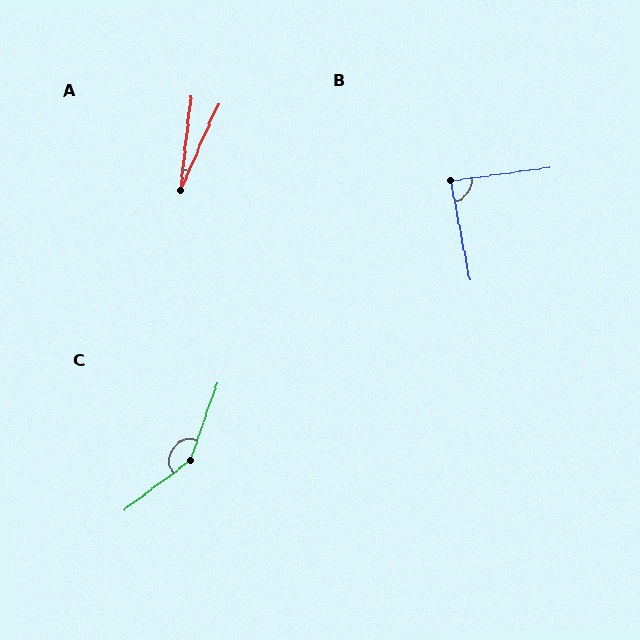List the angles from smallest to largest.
A (17°), B (87°), C (147°).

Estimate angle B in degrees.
Approximately 87 degrees.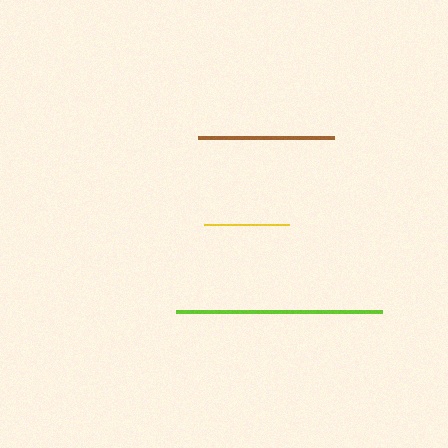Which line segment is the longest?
The lime line is the longest at approximately 206 pixels.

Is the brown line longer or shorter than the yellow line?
The brown line is longer than the yellow line.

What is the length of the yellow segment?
The yellow segment is approximately 85 pixels long.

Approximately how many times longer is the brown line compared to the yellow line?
The brown line is approximately 1.6 times the length of the yellow line.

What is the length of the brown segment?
The brown segment is approximately 136 pixels long.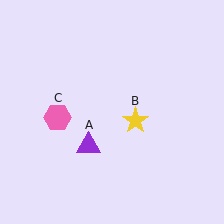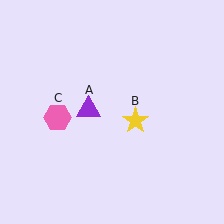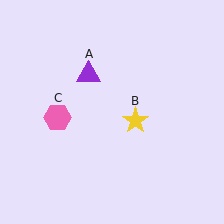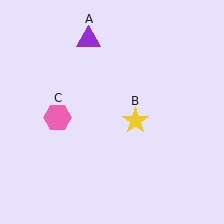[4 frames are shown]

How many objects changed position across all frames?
1 object changed position: purple triangle (object A).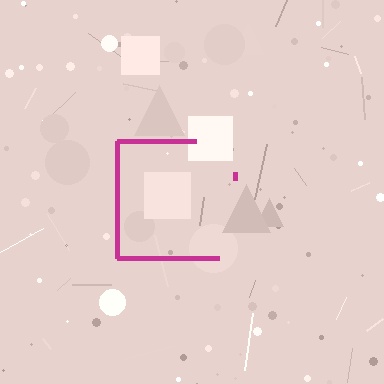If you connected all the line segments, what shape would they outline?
They would outline a square.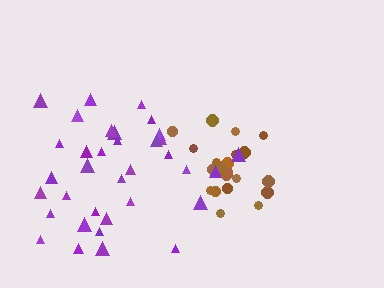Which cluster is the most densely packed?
Brown.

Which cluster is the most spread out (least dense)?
Purple.